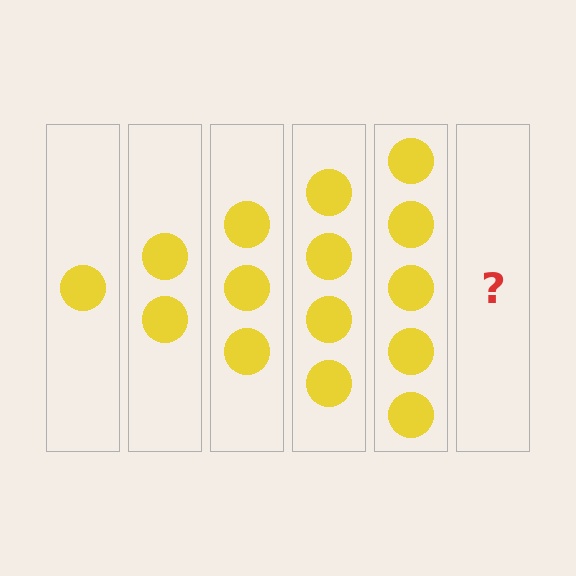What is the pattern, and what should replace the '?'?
The pattern is that each step adds one more circle. The '?' should be 6 circles.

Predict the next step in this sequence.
The next step is 6 circles.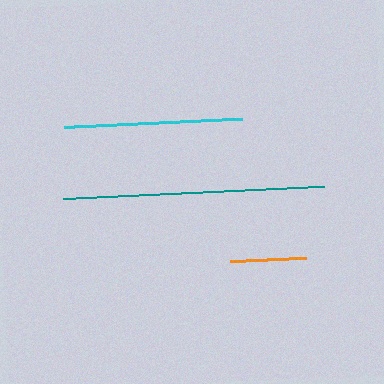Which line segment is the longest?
The teal line is the longest at approximately 262 pixels.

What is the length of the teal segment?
The teal segment is approximately 262 pixels long.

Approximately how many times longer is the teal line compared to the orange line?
The teal line is approximately 3.5 times the length of the orange line.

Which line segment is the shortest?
The orange line is the shortest at approximately 75 pixels.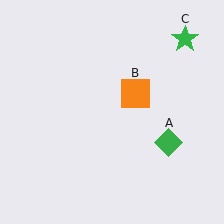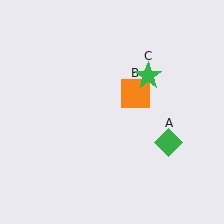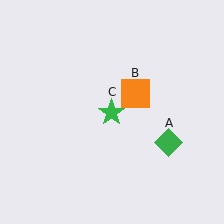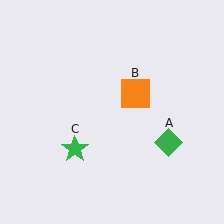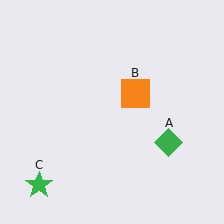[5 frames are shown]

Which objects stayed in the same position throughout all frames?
Green diamond (object A) and orange square (object B) remained stationary.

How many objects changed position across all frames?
1 object changed position: green star (object C).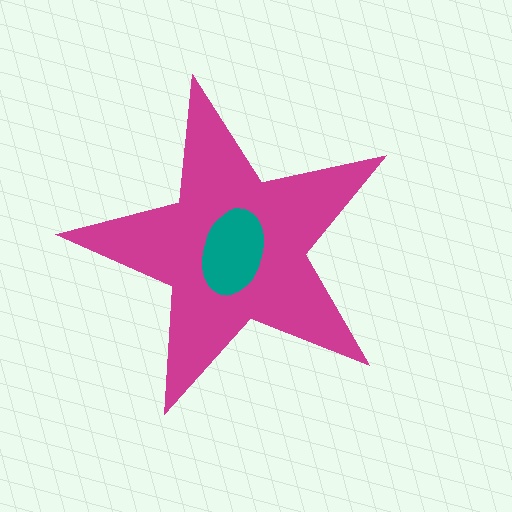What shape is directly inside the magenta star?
The teal ellipse.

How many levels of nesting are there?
2.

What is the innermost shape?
The teal ellipse.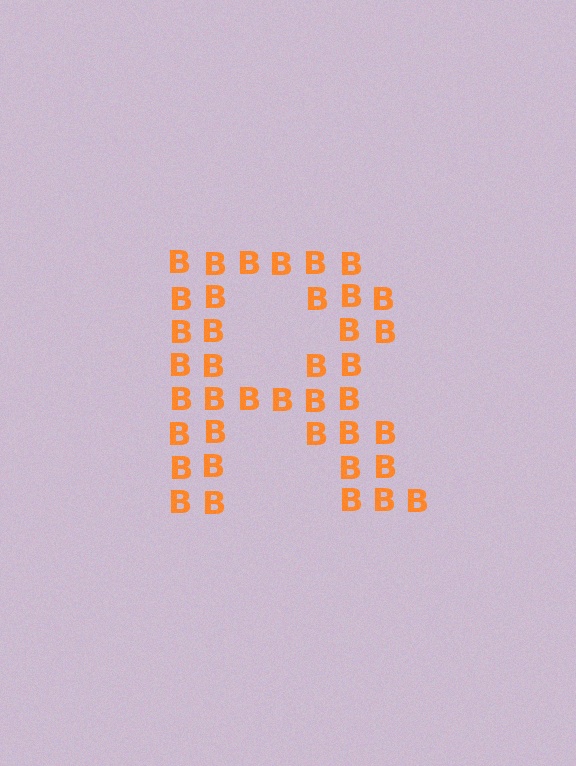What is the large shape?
The large shape is the letter R.